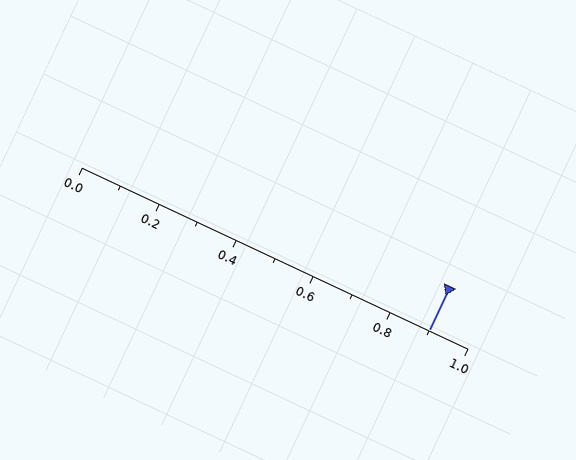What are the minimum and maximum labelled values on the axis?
The axis runs from 0.0 to 1.0.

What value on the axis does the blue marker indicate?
The marker indicates approximately 0.9.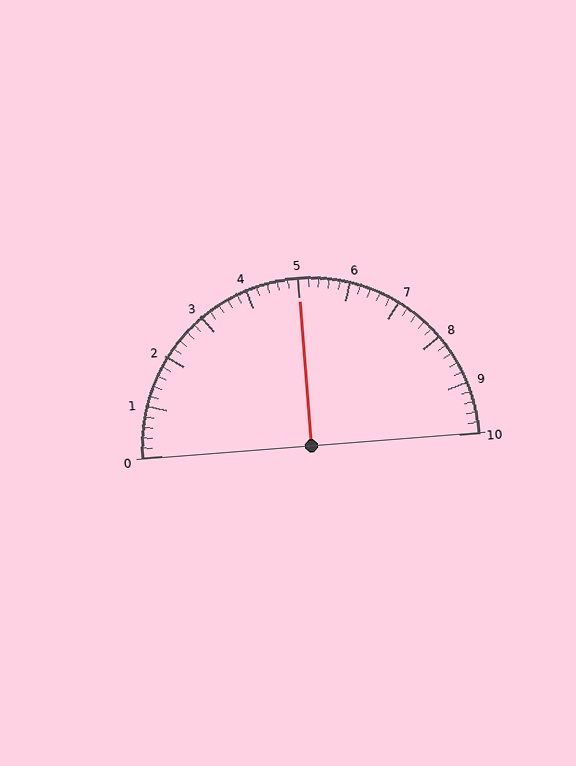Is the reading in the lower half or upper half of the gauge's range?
The reading is in the upper half of the range (0 to 10).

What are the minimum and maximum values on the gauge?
The gauge ranges from 0 to 10.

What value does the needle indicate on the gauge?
The needle indicates approximately 5.0.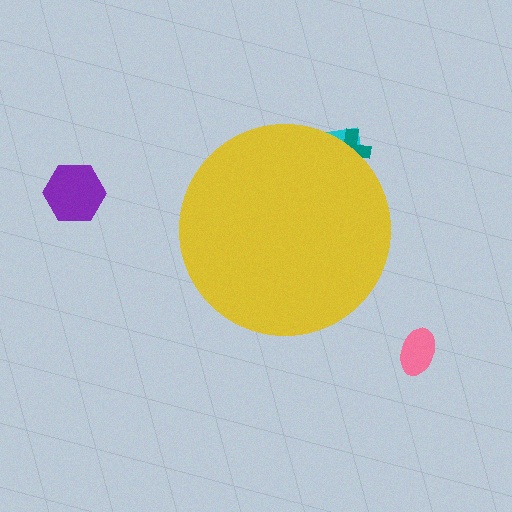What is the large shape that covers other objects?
A yellow circle.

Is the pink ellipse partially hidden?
No, the pink ellipse is fully visible.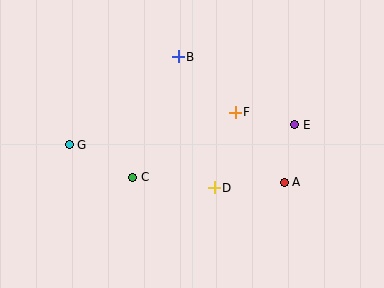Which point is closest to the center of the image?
Point D at (214, 188) is closest to the center.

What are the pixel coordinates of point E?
Point E is at (295, 125).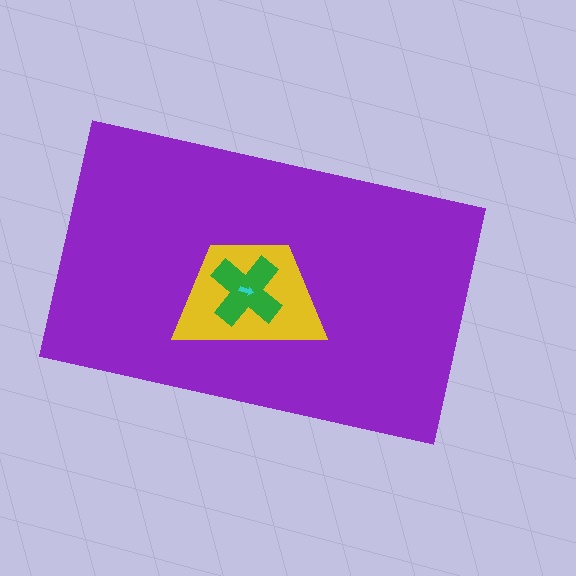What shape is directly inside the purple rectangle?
The yellow trapezoid.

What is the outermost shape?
The purple rectangle.